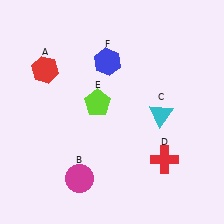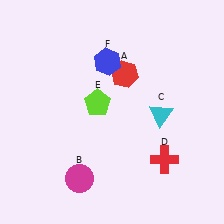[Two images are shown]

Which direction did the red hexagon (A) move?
The red hexagon (A) moved right.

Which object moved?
The red hexagon (A) moved right.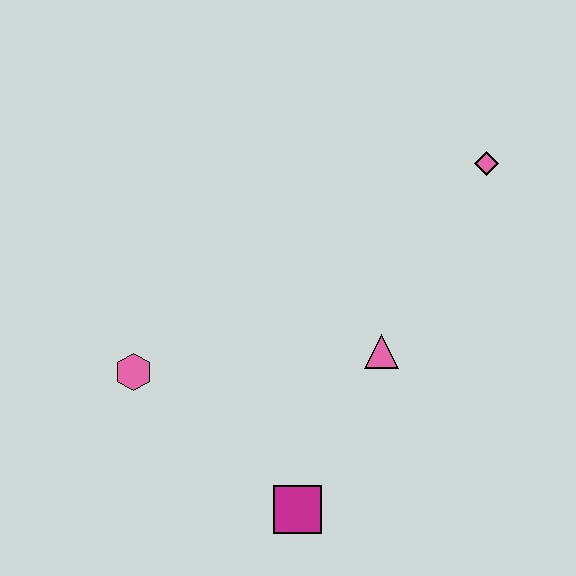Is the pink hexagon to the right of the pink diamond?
No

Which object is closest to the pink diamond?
The pink triangle is closest to the pink diamond.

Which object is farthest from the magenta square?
The pink diamond is farthest from the magenta square.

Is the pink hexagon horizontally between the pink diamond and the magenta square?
No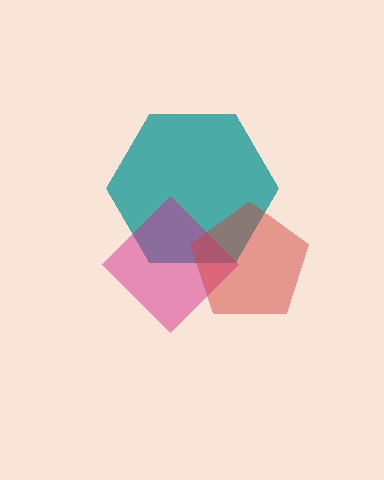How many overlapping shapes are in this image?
There are 3 overlapping shapes in the image.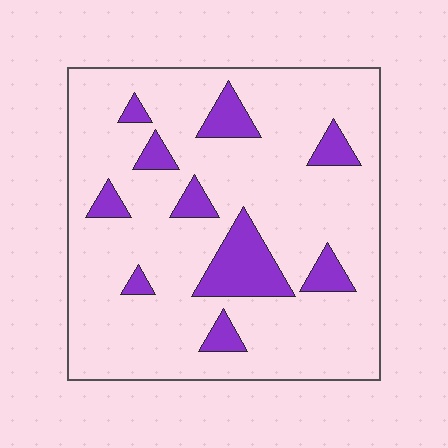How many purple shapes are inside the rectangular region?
10.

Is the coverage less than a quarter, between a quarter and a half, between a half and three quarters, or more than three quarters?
Less than a quarter.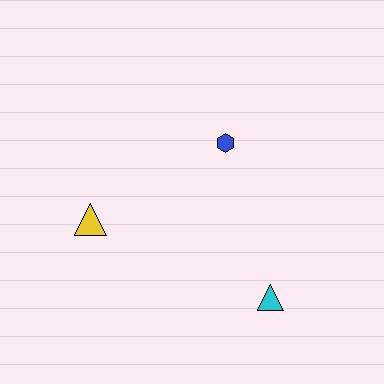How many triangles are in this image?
There are 2 triangles.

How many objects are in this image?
There are 3 objects.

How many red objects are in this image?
There are no red objects.